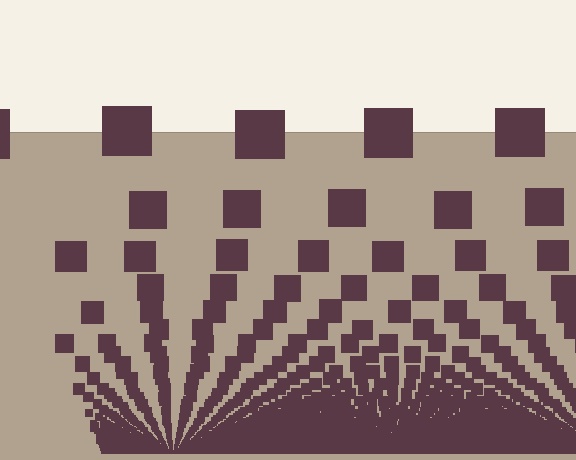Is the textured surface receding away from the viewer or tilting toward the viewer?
The surface appears to tilt toward the viewer. Texture elements get larger and sparser toward the top.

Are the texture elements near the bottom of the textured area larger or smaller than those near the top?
Smaller. The gradient is inverted — elements near the bottom are smaller and denser.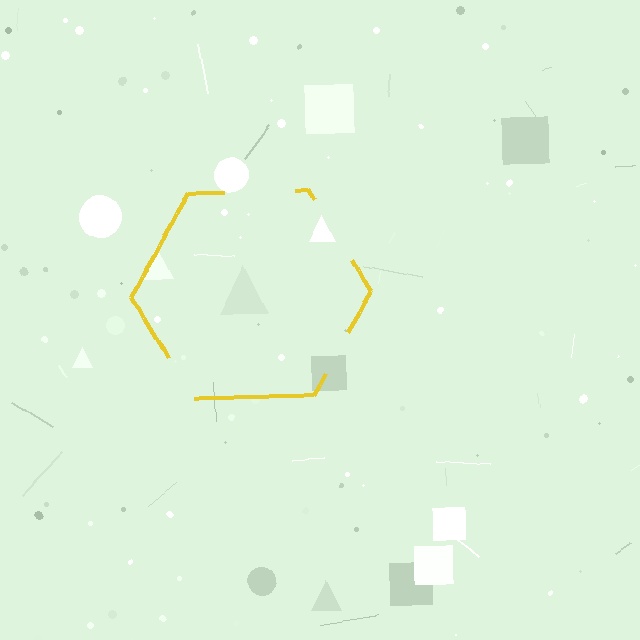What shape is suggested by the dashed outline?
The dashed outline suggests a hexagon.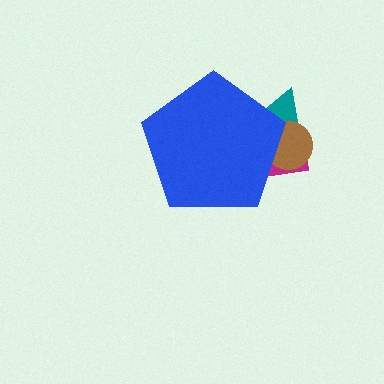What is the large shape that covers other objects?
A blue pentagon.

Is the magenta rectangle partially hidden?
Yes, the magenta rectangle is partially hidden behind the blue pentagon.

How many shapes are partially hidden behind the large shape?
3 shapes are partially hidden.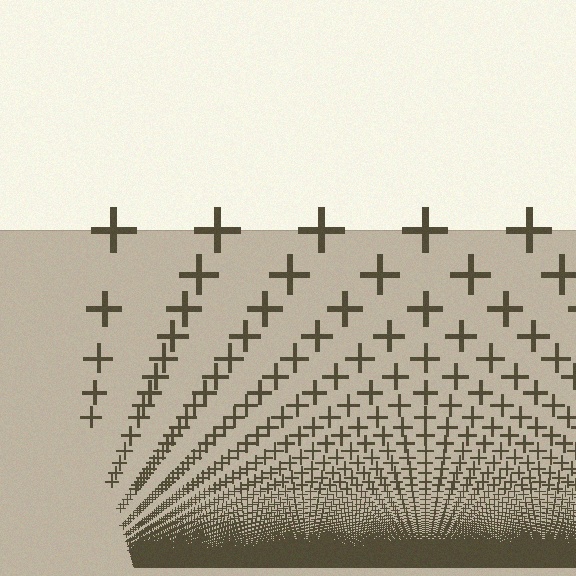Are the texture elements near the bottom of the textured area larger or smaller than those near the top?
Smaller. The gradient is inverted — elements near the bottom are smaller and denser.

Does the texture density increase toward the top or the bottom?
Density increases toward the bottom.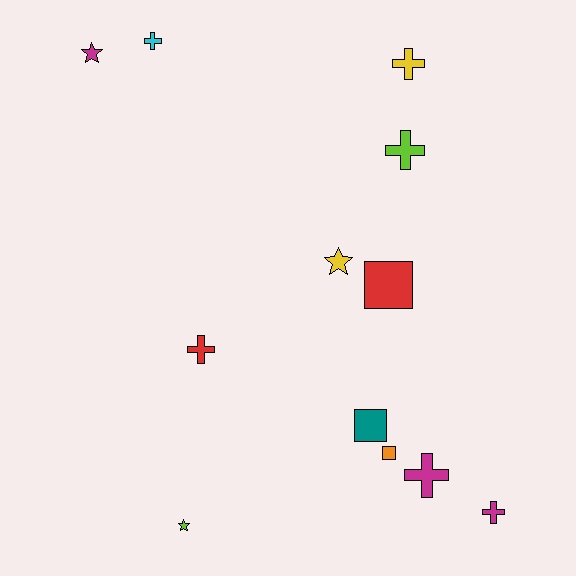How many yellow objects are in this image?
There are 2 yellow objects.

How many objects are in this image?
There are 12 objects.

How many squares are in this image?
There are 3 squares.